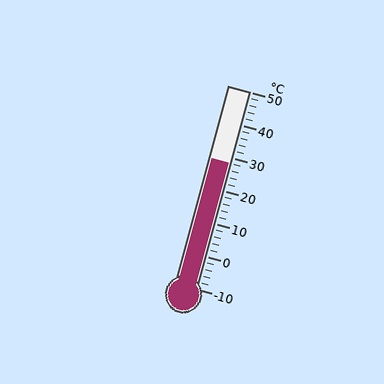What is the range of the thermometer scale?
The thermometer scale ranges from -10°C to 50°C.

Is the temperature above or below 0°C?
The temperature is above 0°C.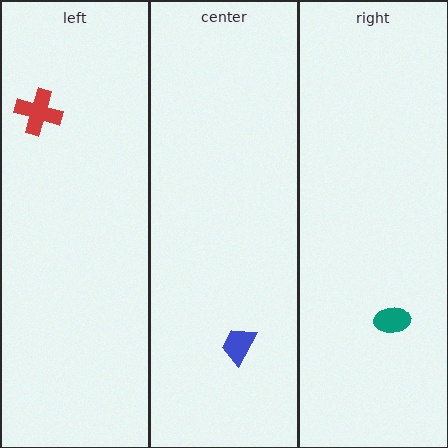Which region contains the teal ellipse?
The right region.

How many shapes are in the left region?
1.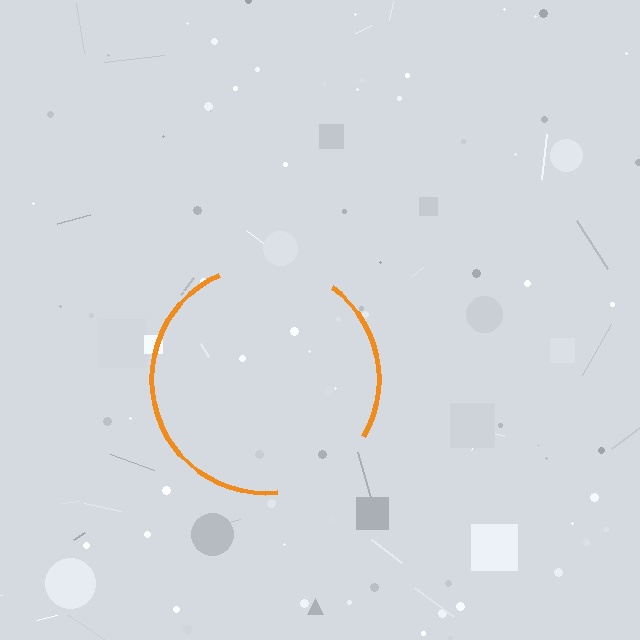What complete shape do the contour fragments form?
The contour fragments form a circle.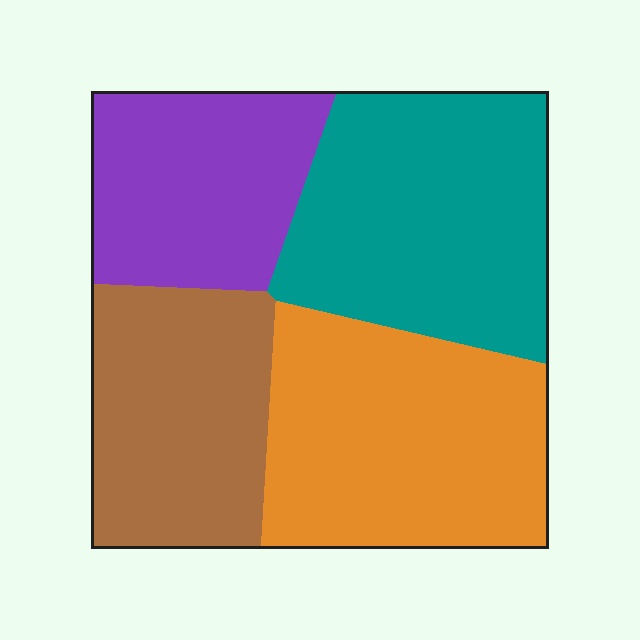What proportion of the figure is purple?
Purple takes up less than a quarter of the figure.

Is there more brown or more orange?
Orange.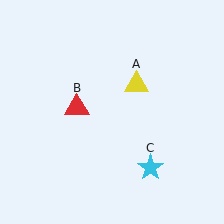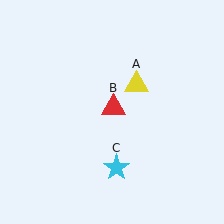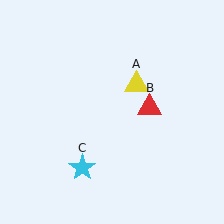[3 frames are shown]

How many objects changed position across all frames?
2 objects changed position: red triangle (object B), cyan star (object C).